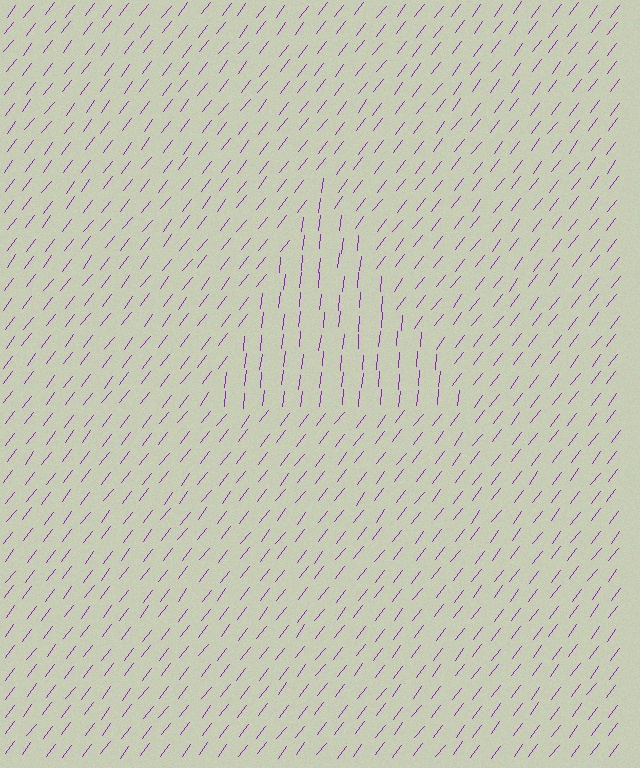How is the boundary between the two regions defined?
The boundary is defined purely by a change in line orientation (approximately 32 degrees difference). All lines are the same color and thickness.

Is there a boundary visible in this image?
Yes, there is a texture boundary formed by a change in line orientation.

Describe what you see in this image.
The image is filled with small purple line segments. A triangle region in the image has lines oriented differently from the surrounding lines, creating a visible texture boundary.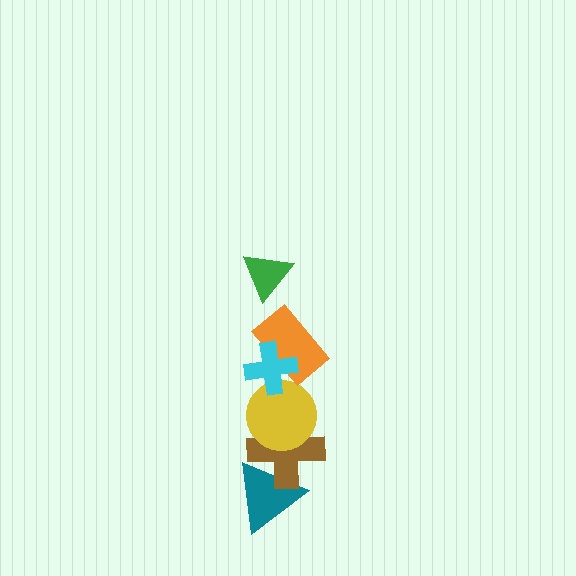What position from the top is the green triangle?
The green triangle is 1st from the top.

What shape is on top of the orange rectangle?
The cyan cross is on top of the orange rectangle.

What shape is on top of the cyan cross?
The green triangle is on top of the cyan cross.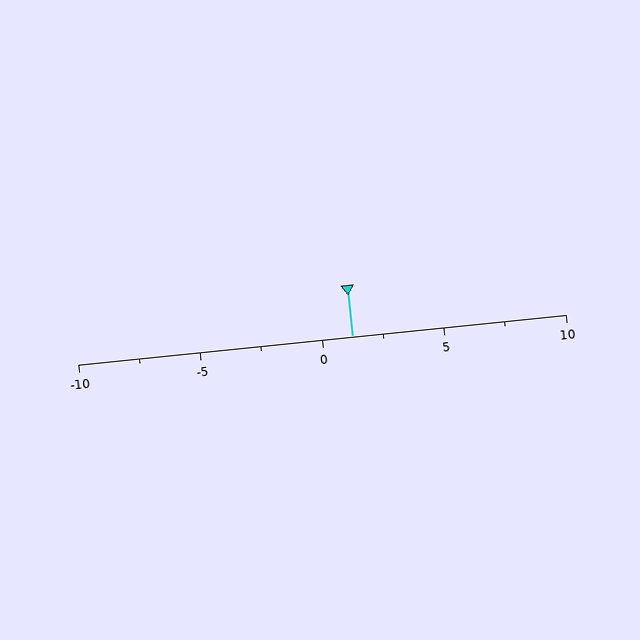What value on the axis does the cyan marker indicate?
The marker indicates approximately 1.2.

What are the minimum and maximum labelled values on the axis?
The axis runs from -10 to 10.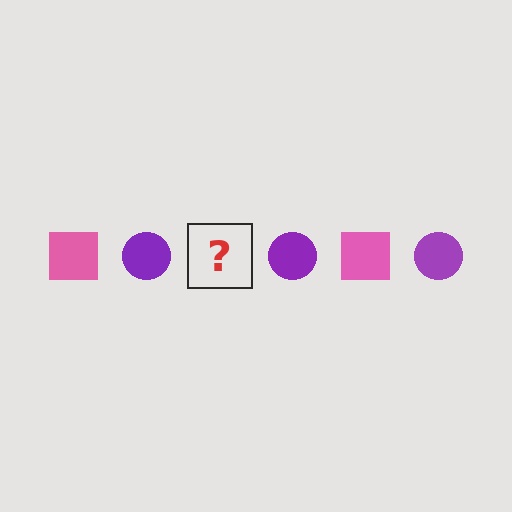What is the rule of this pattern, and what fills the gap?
The rule is that the pattern alternates between pink square and purple circle. The gap should be filled with a pink square.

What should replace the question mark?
The question mark should be replaced with a pink square.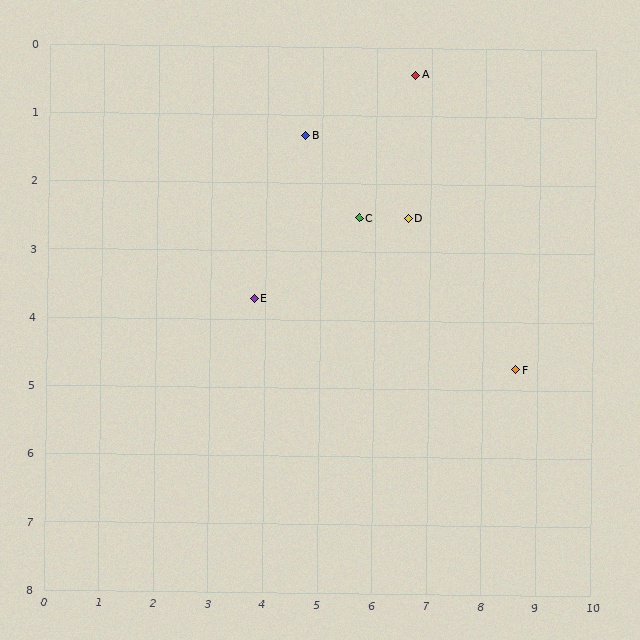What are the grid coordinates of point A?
Point A is at approximately (6.7, 0.4).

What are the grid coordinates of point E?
Point E is at approximately (3.8, 3.7).